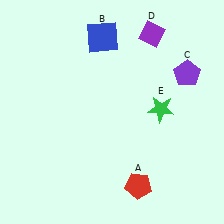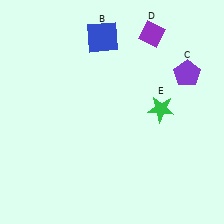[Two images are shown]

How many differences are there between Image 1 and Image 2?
There is 1 difference between the two images.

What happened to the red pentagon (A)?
The red pentagon (A) was removed in Image 2. It was in the bottom-right area of Image 1.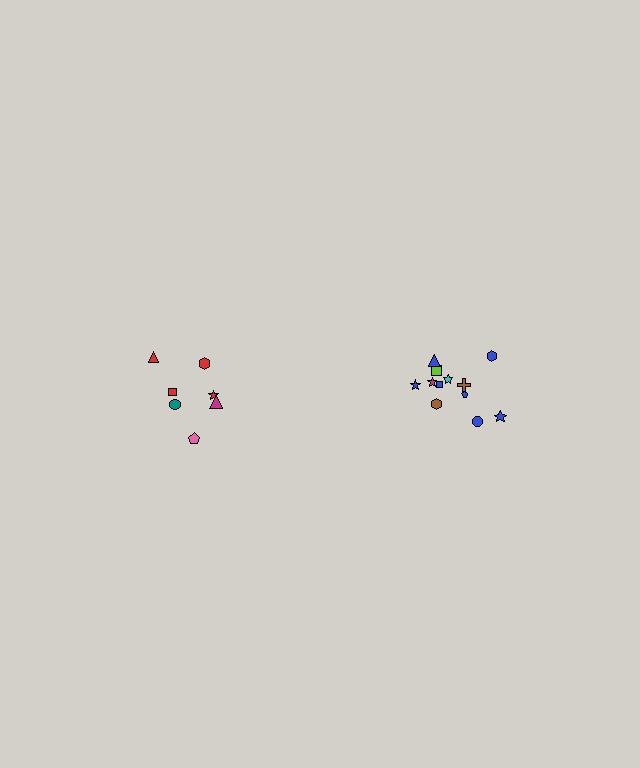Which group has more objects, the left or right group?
The right group.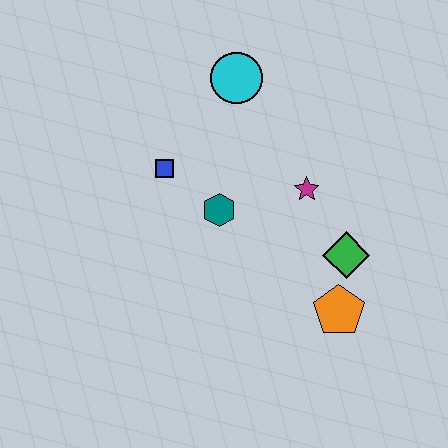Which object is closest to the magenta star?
The green diamond is closest to the magenta star.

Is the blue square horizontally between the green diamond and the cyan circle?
No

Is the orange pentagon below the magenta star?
Yes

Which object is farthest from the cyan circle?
The orange pentagon is farthest from the cyan circle.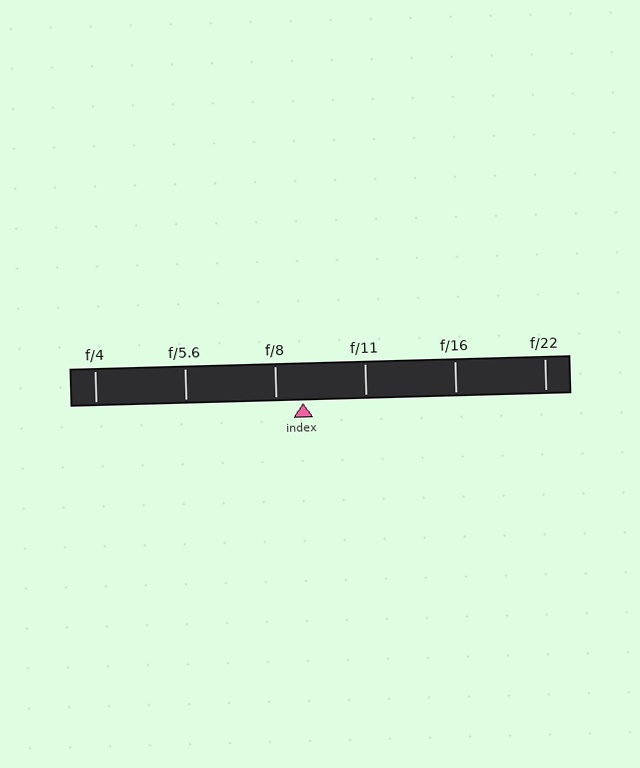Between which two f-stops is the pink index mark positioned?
The index mark is between f/8 and f/11.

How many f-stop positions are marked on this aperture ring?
There are 6 f-stop positions marked.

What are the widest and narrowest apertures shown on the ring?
The widest aperture shown is f/4 and the narrowest is f/22.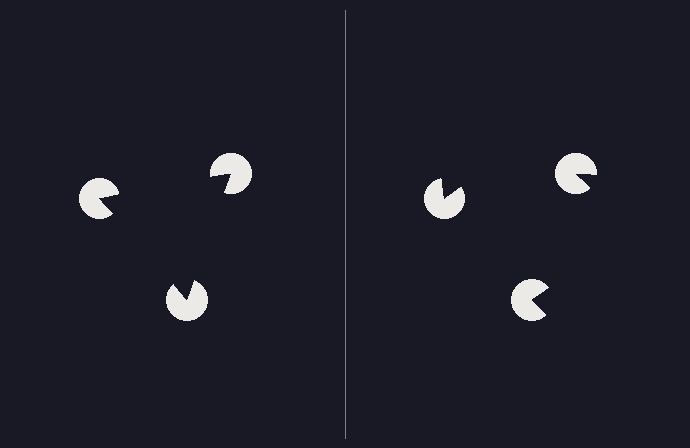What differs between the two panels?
The pac-man discs are positioned identically on both sides; only the wedge orientations differ. On the left they align to a triangle; on the right they are misaligned.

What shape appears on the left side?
An illusory triangle.